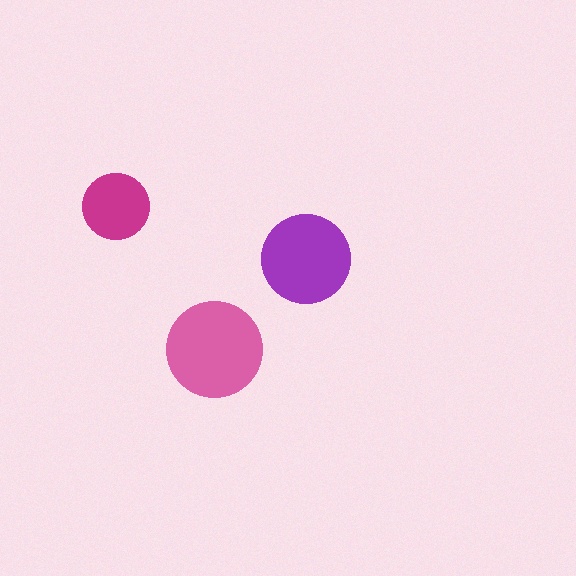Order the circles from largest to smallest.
the pink one, the purple one, the magenta one.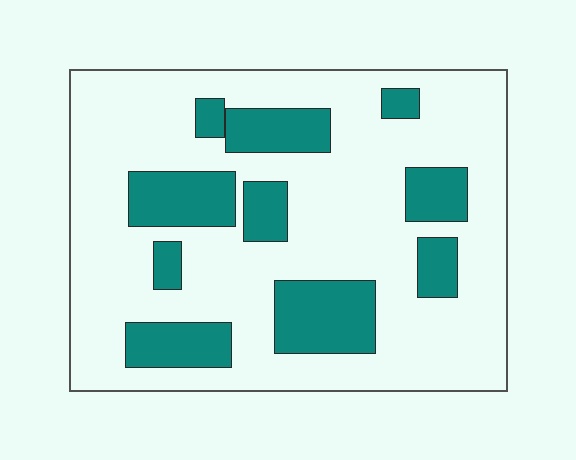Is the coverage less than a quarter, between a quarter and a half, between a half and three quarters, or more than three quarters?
Between a quarter and a half.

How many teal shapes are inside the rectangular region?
10.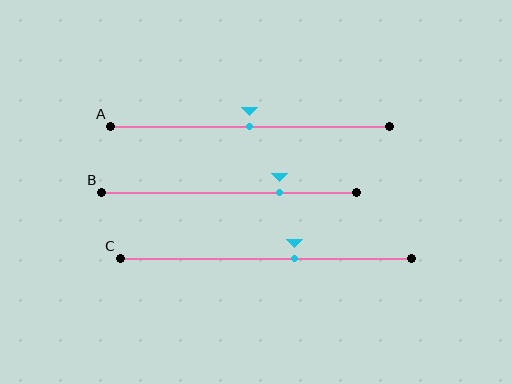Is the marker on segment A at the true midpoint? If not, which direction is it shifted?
Yes, the marker on segment A is at the true midpoint.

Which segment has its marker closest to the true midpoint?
Segment A has its marker closest to the true midpoint.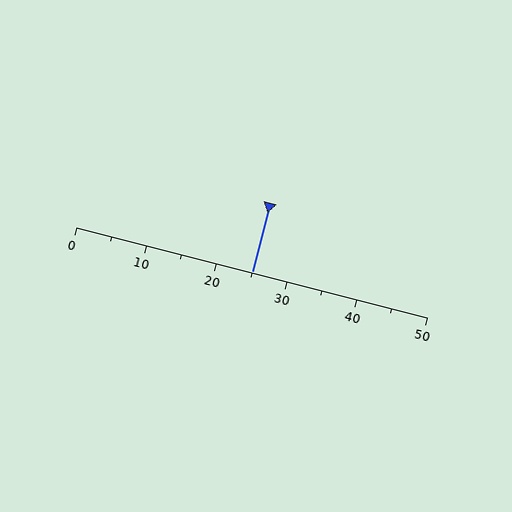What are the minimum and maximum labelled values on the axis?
The axis runs from 0 to 50.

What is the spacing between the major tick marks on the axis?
The major ticks are spaced 10 apart.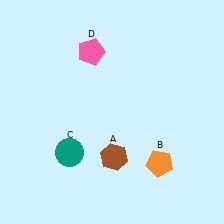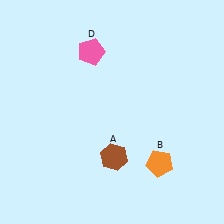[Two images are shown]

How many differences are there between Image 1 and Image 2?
There is 1 difference between the two images.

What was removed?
The teal circle (C) was removed in Image 2.